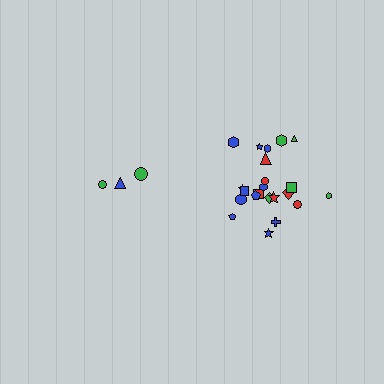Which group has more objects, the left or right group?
The right group.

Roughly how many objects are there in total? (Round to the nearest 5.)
Roughly 25 objects in total.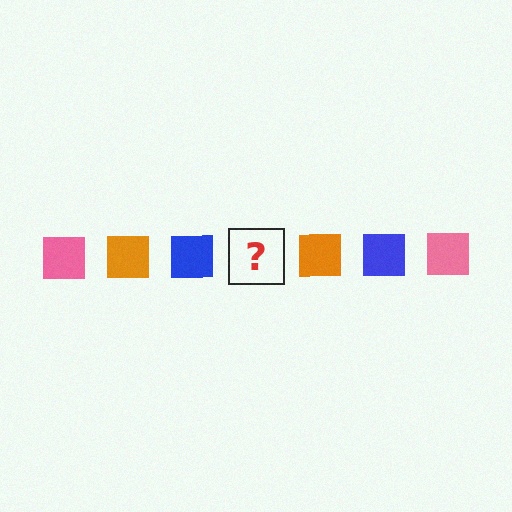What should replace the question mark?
The question mark should be replaced with a pink square.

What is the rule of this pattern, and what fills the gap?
The rule is that the pattern cycles through pink, orange, blue squares. The gap should be filled with a pink square.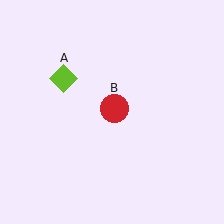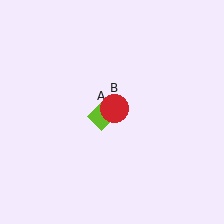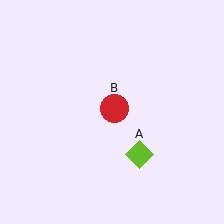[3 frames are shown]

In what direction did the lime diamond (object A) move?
The lime diamond (object A) moved down and to the right.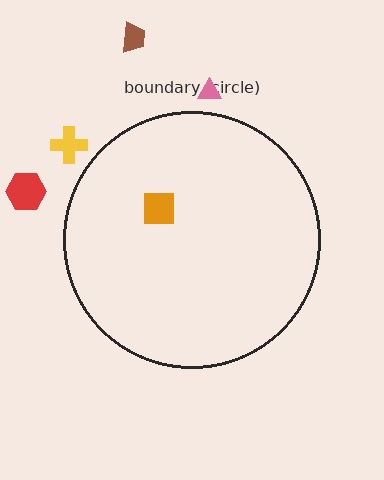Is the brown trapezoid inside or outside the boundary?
Outside.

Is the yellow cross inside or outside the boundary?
Outside.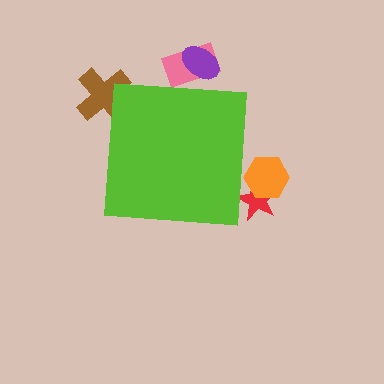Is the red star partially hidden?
Yes, the red star is partially hidden behind the lime square.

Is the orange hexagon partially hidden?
Yes, the orange hexagon is partially hidden behind the lime square.